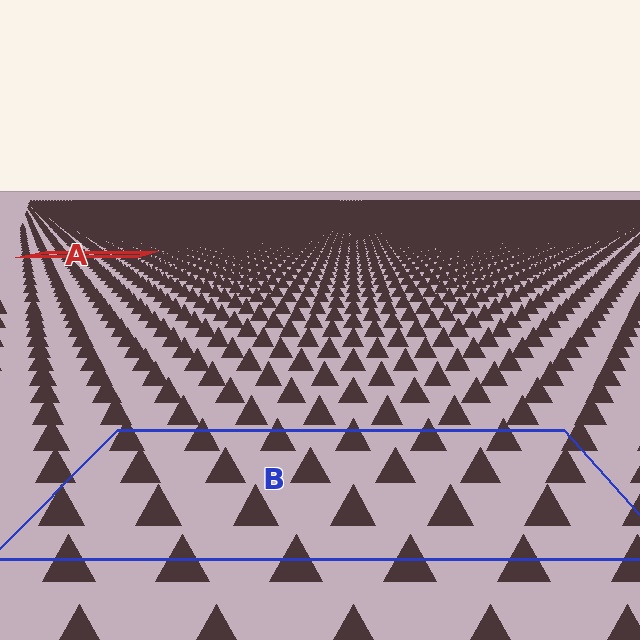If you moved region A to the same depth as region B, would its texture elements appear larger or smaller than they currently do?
They would appear larger. At a closer depth, the same texture elements are projected at a bigger on-screen size.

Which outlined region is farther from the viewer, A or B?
Region A is farther from the viewer — the texture elements inside it appear smaller and more densely packed.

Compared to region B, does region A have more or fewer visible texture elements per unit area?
Region A has more texture elements per unit area — they are packed more densely because it is farther away.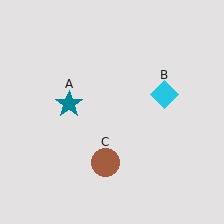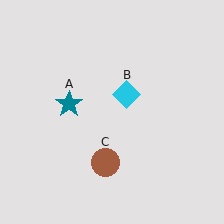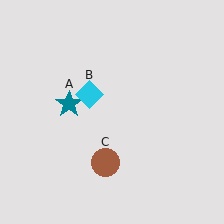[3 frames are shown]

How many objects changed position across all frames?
1 object changed position: cyan diamond (object B).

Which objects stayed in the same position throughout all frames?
Teal star (object A) and brown circle (object C) remained stationary.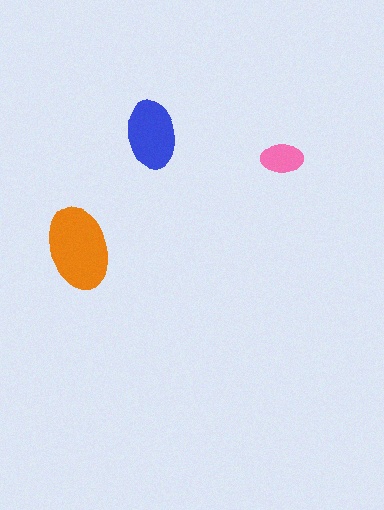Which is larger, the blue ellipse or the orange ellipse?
The orange one.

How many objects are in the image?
There are 3 objects in the image.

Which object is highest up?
The blue ellipse is topmost.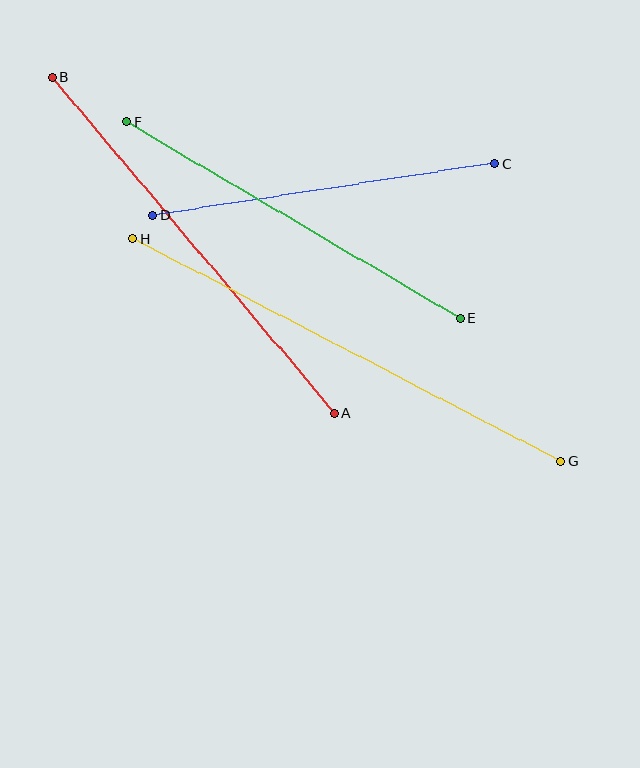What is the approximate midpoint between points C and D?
The midpoint is at approximately (324, 190) pixels.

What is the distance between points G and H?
The distance is approximately 482 pixels.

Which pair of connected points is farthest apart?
Points G and H are farthest apart.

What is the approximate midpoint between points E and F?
The midpoint is at approximately (293, 221) pixels.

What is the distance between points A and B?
The distance is approximately 439 pixels.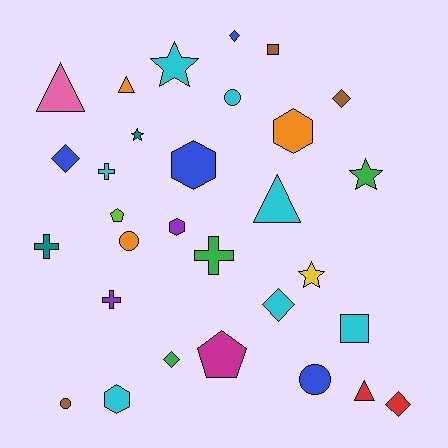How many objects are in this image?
There are 30 objects.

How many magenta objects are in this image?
There is 1 magenta object.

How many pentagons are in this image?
There are 2 pentagons.